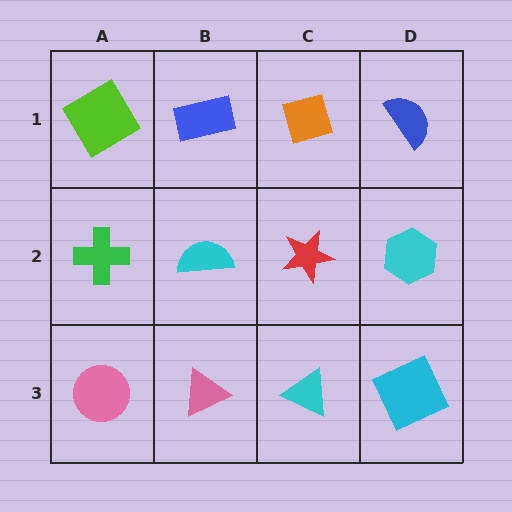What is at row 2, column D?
A cyan hexagon.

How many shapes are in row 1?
4 shapes.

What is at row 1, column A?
A lime diamond.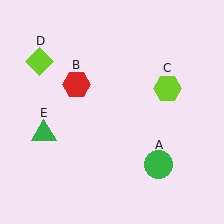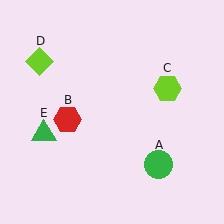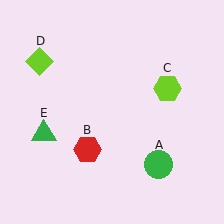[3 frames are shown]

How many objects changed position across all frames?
1 object changed position: red hexagon (object B).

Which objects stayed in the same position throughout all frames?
Green circle (object A) and lime hexagon (object C) and lime diamond (object D) and green triangle (object E) remained stationary.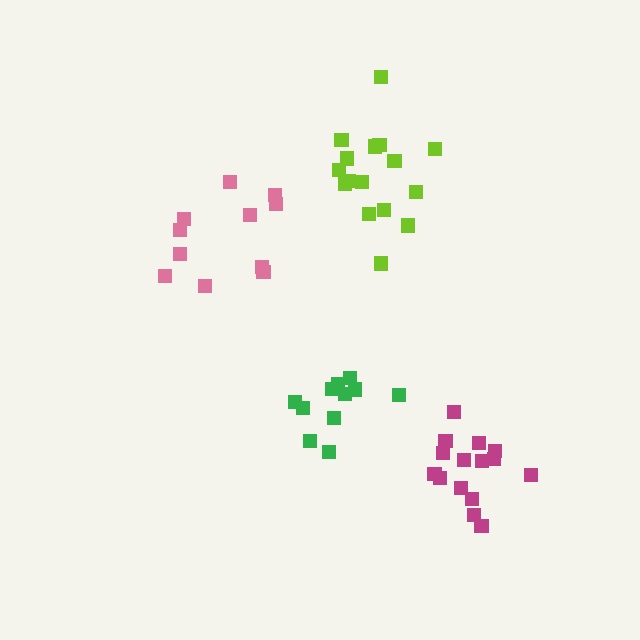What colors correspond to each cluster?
The clusters are colored: green, pink, magenta, lime.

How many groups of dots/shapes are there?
There are 4 groups.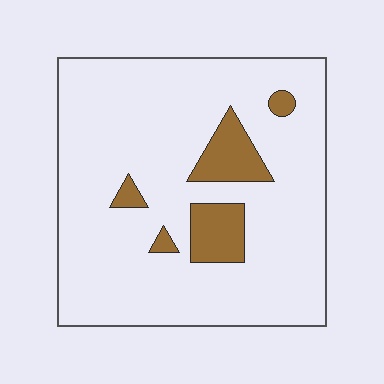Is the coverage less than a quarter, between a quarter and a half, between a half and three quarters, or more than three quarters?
Less than a quarter.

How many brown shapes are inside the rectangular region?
5.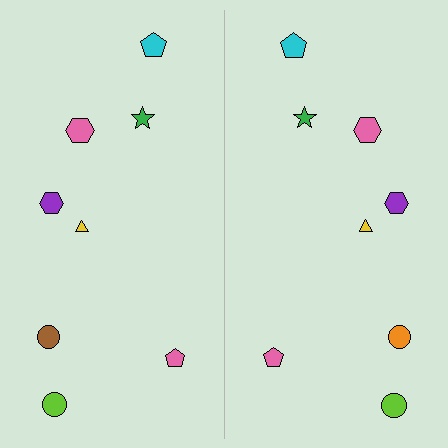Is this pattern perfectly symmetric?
No, the pattern is not perfectly symmetric. The orange circle on the right side breaks the symmetry — its mirror counterpart is brown.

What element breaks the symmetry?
The orange circle on the right side breaks the symmetry — its mirror counterpart is brown.